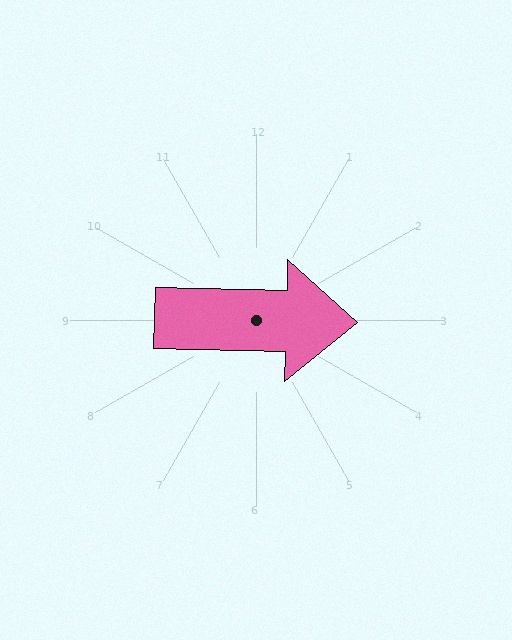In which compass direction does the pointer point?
East.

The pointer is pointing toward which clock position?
Roughly 3 o'clock.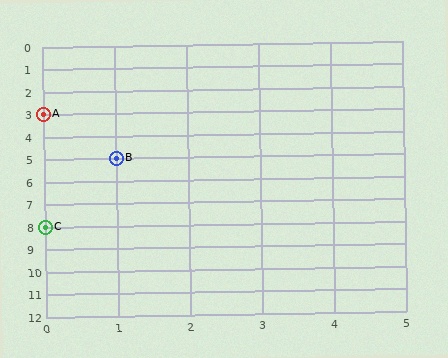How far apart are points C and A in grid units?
Points C and A are 5 rows apart.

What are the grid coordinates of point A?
Point A is at grid coordinates (0, 3).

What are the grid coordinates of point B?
Point B is at grid coordinates (1, 5).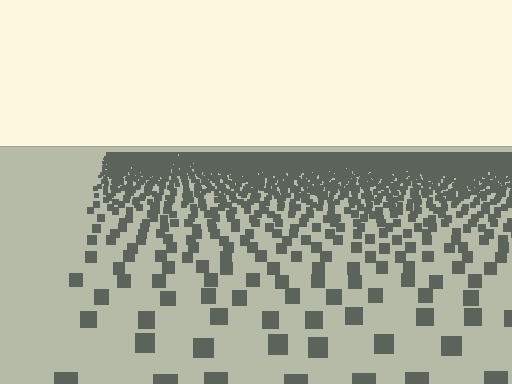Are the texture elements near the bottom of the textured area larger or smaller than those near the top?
Larger. Near the bottom, elements are closer to the viewer and appear at a bigger on-screen size.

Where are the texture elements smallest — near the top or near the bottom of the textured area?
Near the top.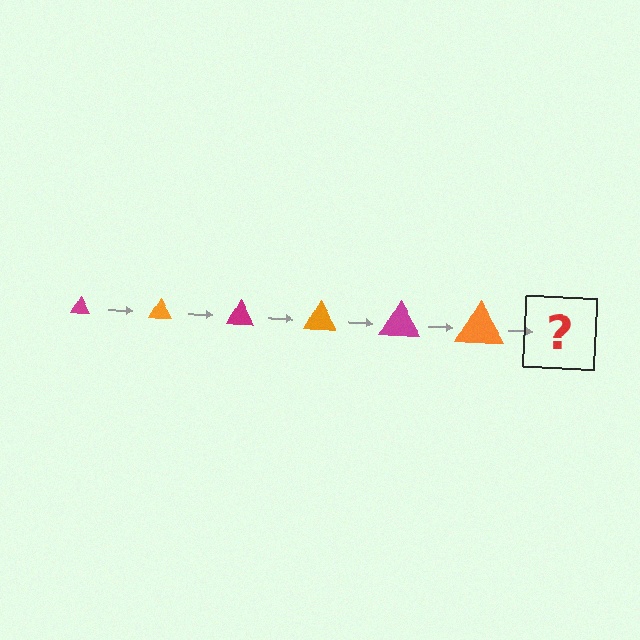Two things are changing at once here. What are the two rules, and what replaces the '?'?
The two rules are that the triangle grows larger each step and the color cycles through magenta and orange. The '?' should be a magenta triangle, larger than the previous one.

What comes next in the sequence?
The next element should be a magenta triangle, larger than the previous one.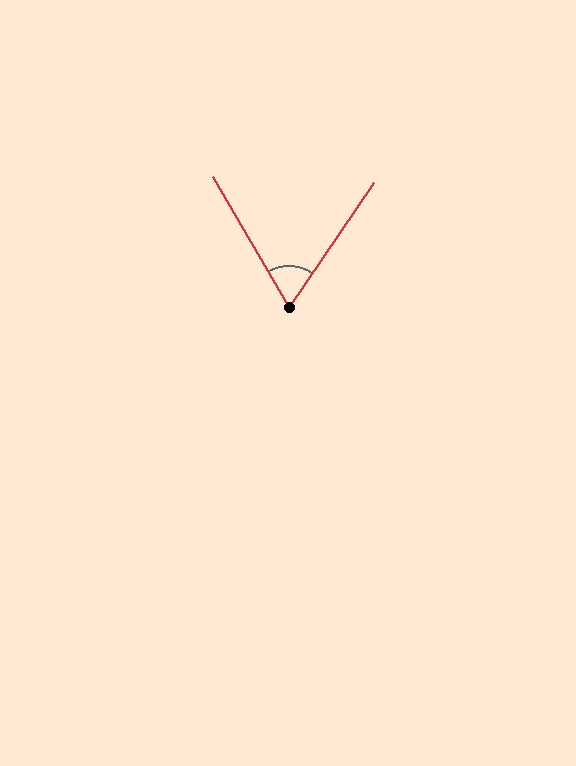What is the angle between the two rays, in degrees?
Approximately 65 degrees.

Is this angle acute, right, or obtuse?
It is acute.